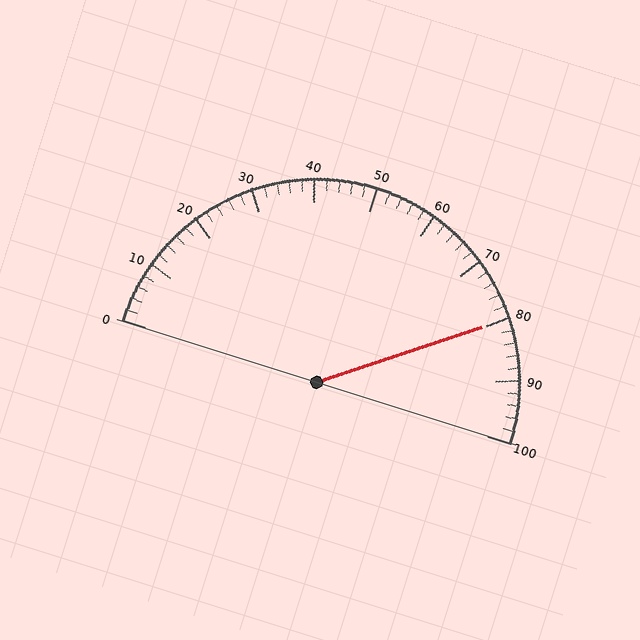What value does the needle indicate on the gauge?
The needle indicates approximately 80.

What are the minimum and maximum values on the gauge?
The gauge ranges from 0 to 100.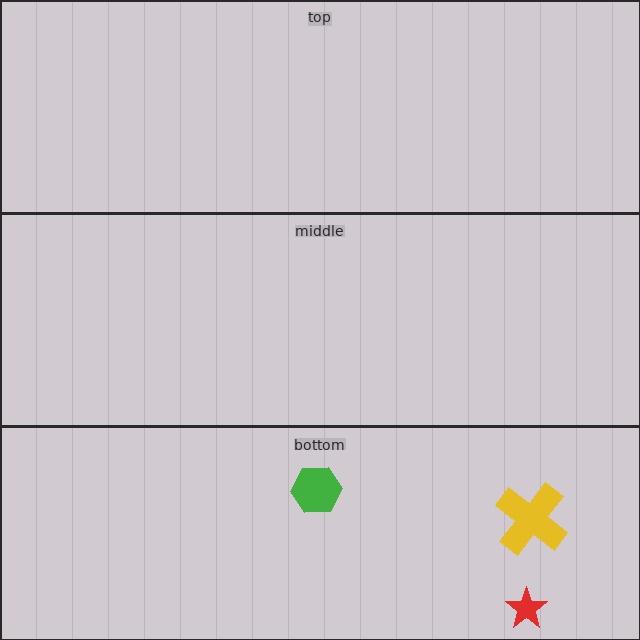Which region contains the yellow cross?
The bottom region.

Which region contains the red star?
The bottom region.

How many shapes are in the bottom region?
3.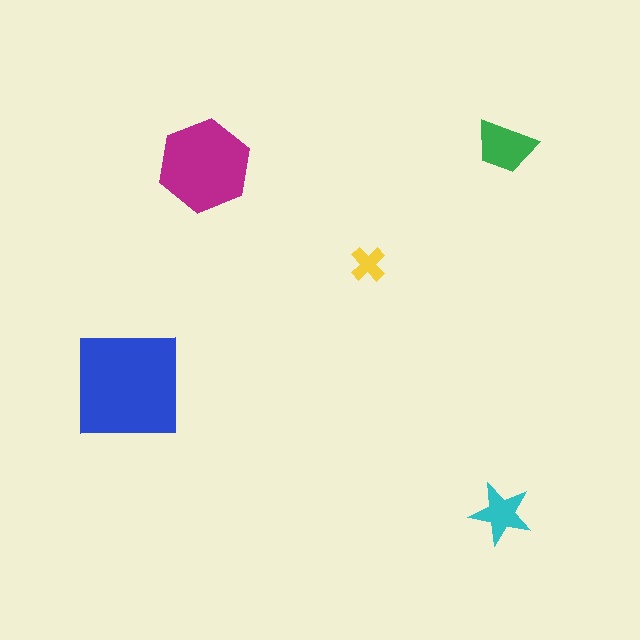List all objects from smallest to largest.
The yellow cross, the cyan star, the green trapezoid, the magenta hexagon, the blue square.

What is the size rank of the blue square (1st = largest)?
1st.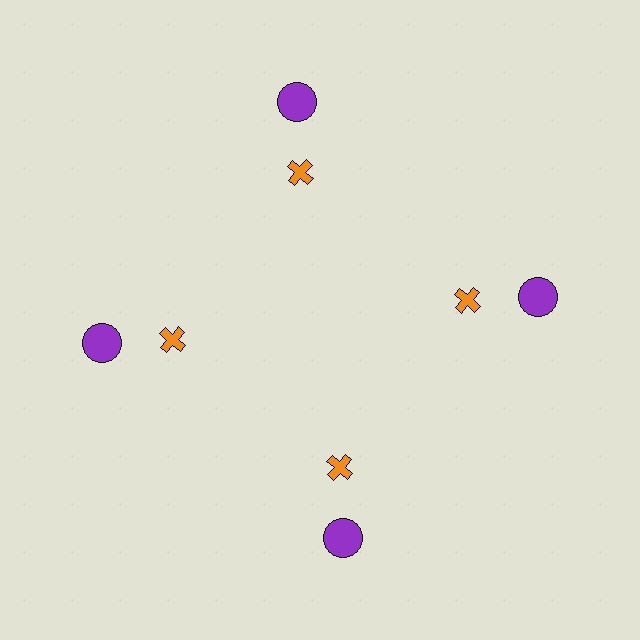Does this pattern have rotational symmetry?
Yes, this pattern has 4-fold rotational symmetry. It looks the same after rotating 90 degrees around the center.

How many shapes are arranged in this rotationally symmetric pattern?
There are 8 shapes, arranged in 4 groups of 2.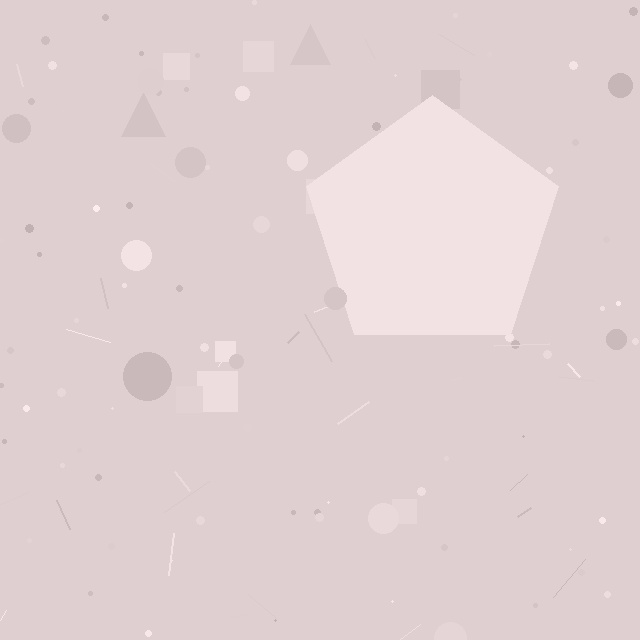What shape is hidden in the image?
A pentagon is hidden in the image.